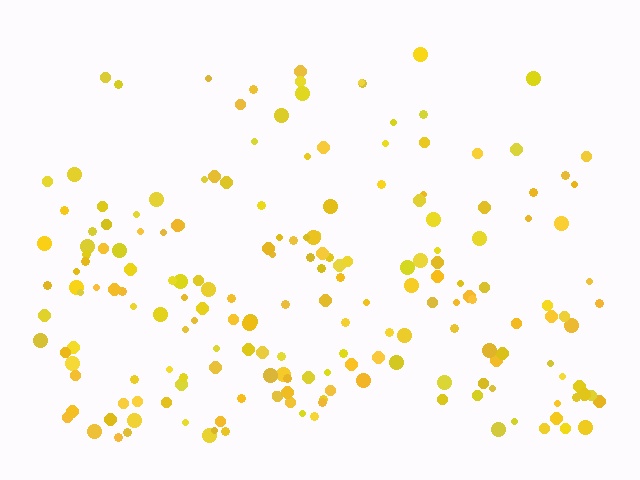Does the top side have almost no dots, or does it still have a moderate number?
Still a moderate number, just noticeably fewer than the bottom.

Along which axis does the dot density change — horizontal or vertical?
Vertical.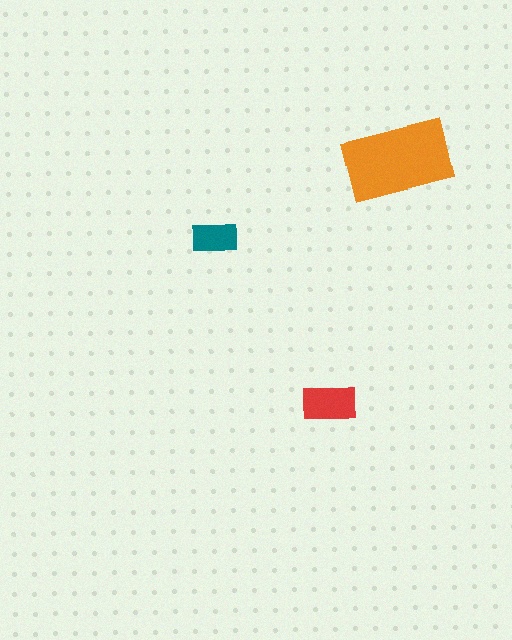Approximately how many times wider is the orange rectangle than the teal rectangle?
About 2.5 times wider.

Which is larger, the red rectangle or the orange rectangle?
The orange one.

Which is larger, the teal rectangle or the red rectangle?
The red one.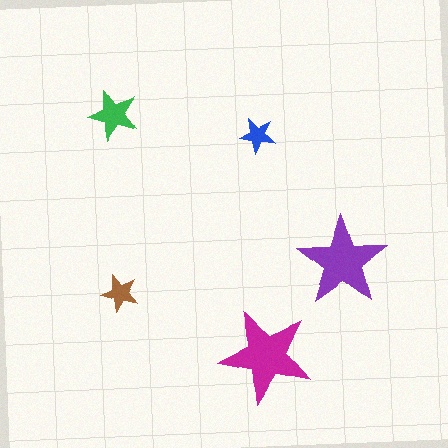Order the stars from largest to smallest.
the magenta one, the purple one, the green one, the brown one, the blue one.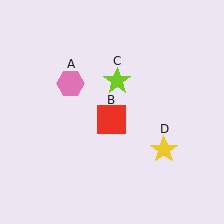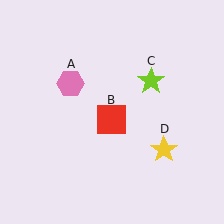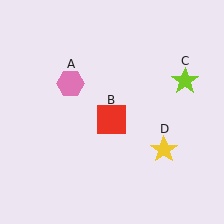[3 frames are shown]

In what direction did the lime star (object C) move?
The lime star (object C) moved right.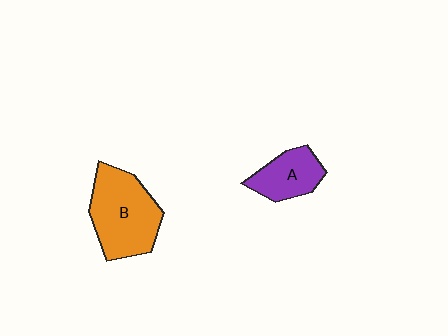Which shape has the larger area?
Shape B (orange).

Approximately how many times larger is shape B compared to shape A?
Approximately 1.8 times.